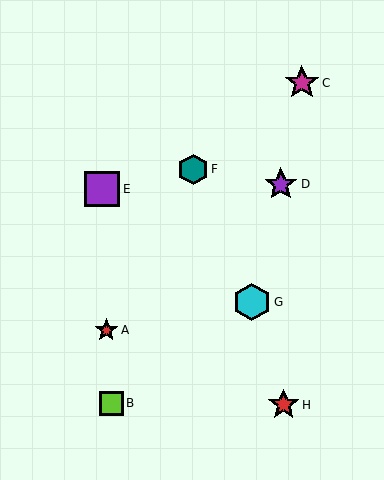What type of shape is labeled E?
Shape E is a purple square.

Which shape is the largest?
The cyan hexagon (labeled G) is the largest.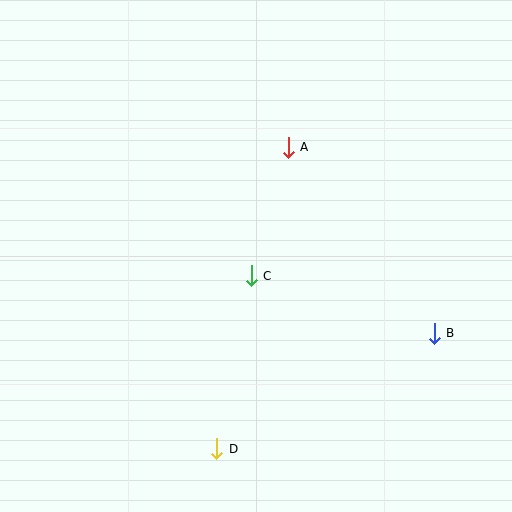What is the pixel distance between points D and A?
The distance between D and A is 310 pixels.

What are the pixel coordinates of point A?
Point A is at (288, 147).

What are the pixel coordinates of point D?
Point D is at (217, 449).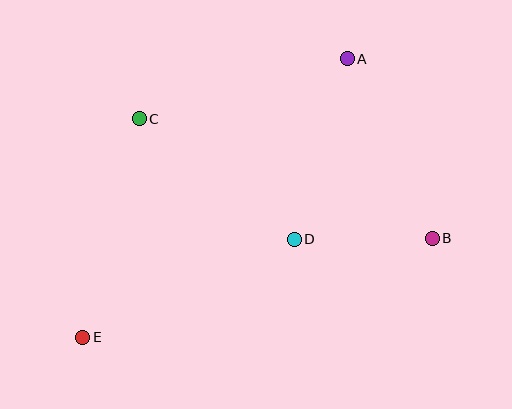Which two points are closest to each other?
Points B and D are closest to each other.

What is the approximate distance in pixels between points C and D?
The distance between C and D is approximately 196 pixels.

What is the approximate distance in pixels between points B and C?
The distance between B and C is approximately 316 pixels.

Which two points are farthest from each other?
Points A and E are farthest from each other.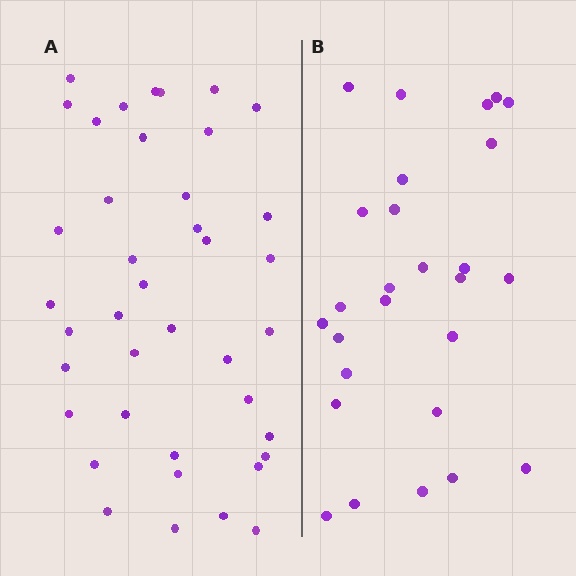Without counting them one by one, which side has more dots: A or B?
Region A (the left region) has more dots.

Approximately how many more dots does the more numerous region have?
Region A has approximately 15 more dots than region B.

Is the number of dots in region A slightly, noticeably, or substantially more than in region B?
Region A has substantially more. The ratio is roughly 1.5 to 1.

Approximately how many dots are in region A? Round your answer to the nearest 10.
About 40 dots.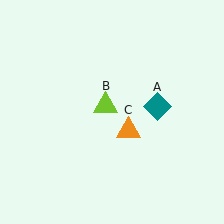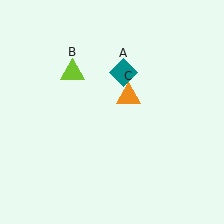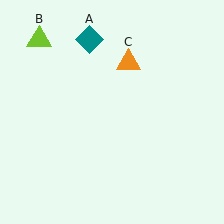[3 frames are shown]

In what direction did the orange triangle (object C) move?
The orange triangle (object C) moved up.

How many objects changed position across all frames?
3 objects changed position: teal diamond (object A), lime triangle (object B), orange triangle (object C).